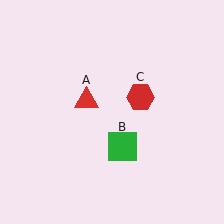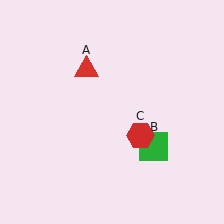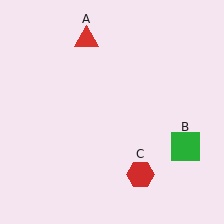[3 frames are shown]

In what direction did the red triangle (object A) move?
The red triangle (object A) moved up.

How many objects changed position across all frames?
3 objects changed position: red triangle (object A), green square (object B), red hexagon (object C).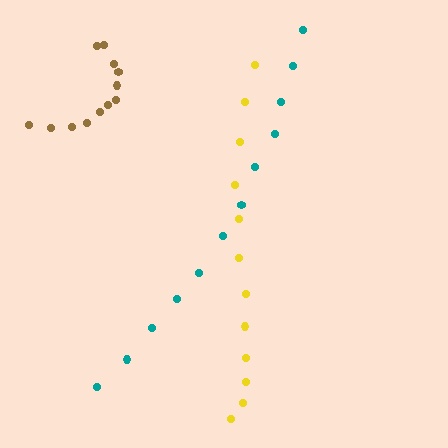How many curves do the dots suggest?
There are 3 distinct paths.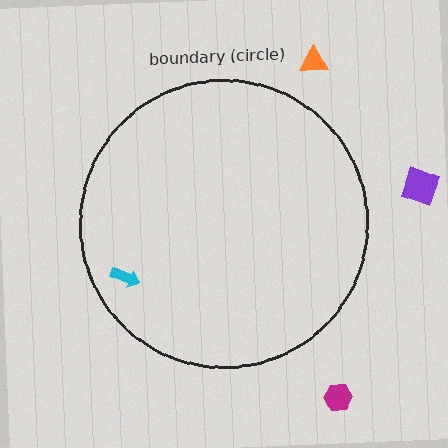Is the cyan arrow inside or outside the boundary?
Inside.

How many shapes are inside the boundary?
1 inside, 3 outside.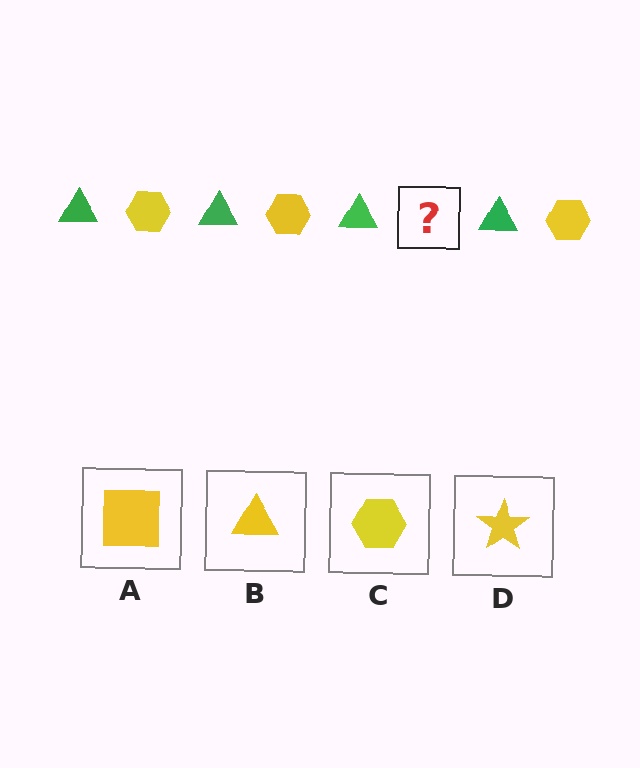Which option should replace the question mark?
Option C.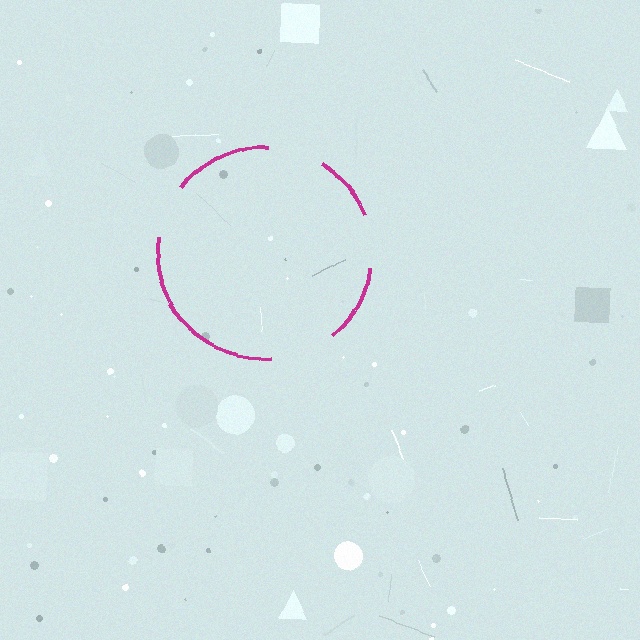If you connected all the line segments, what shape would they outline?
They would outline a circle.